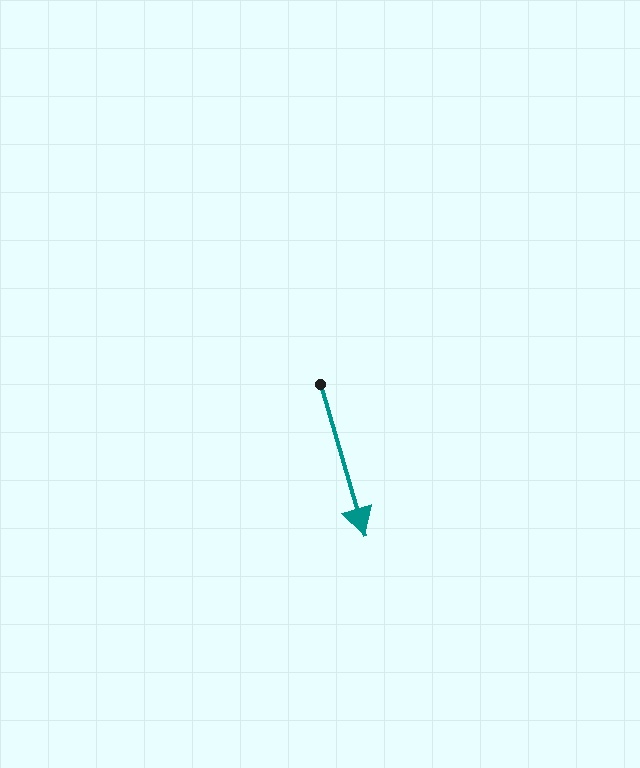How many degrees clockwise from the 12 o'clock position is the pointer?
Approximately 164 degrees.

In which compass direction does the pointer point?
South.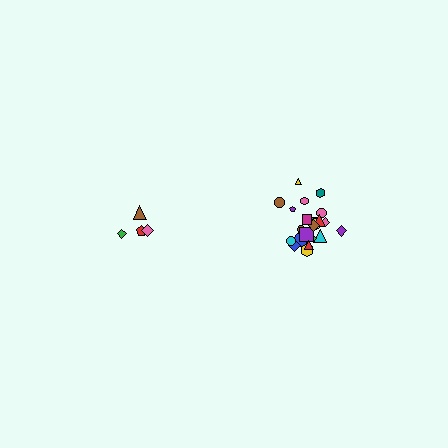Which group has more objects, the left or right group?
The right group.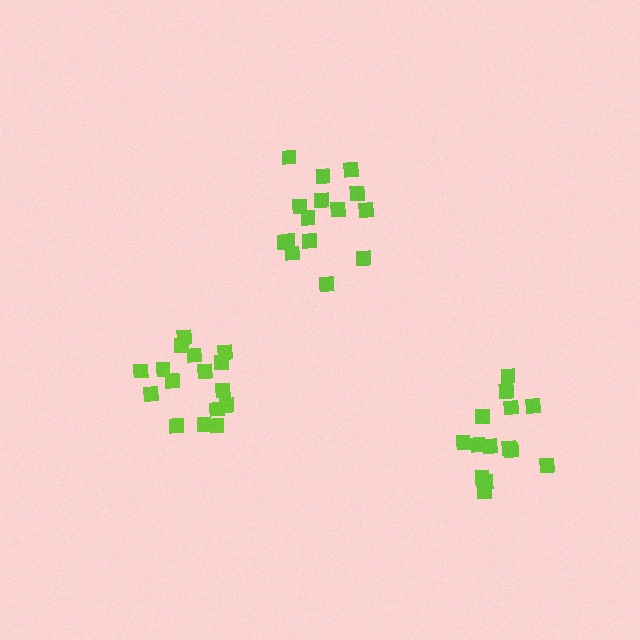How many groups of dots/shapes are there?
There are 3 groups.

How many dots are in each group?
Group 1: 15 dots, Group 2: 14 dots, Group 3: 16 dots (45 total).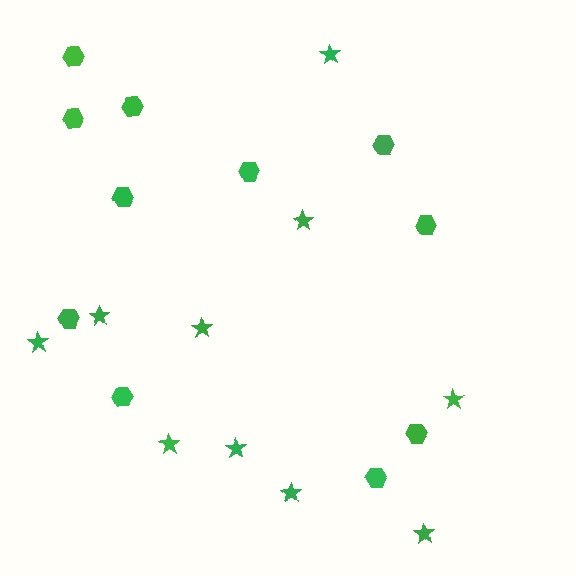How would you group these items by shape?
There are 2 groups: one group of stars (10) and one group of hexagons (11).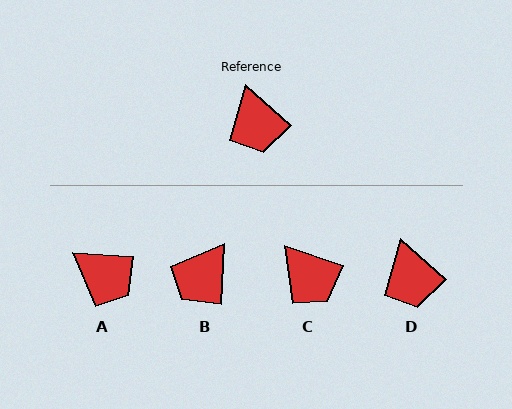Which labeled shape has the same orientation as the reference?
D.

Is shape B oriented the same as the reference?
No, it is off by about 51 degrees.